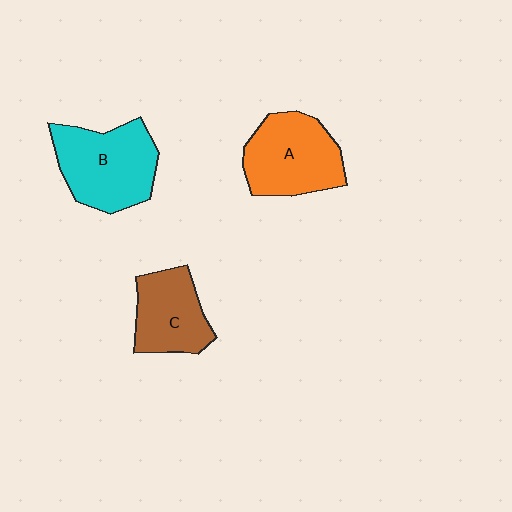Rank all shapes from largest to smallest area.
From largest to smallest: B (cyan), A (orange), C (brown).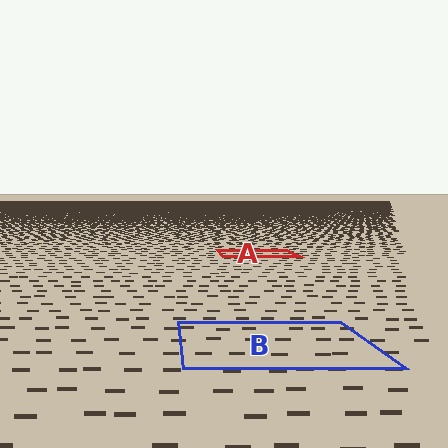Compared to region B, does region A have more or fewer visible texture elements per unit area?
Region A has more texture elements per unit area — they are packed more densely because it is farther away.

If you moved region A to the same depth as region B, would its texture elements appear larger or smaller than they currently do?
They would appear larger. At a closer depth, the same texture elements are projected at a bigger on-screen size.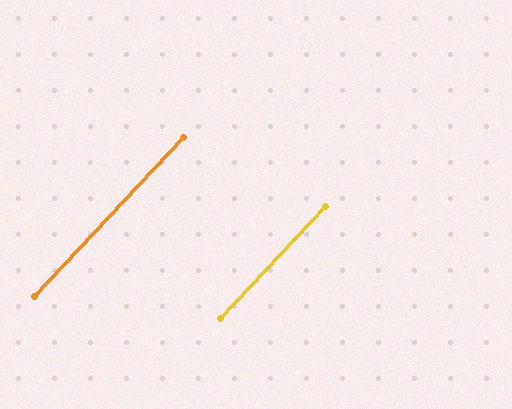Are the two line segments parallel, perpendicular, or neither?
Parallel — their directions differ by only 0.1°.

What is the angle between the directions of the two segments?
Approximately 0 degrees.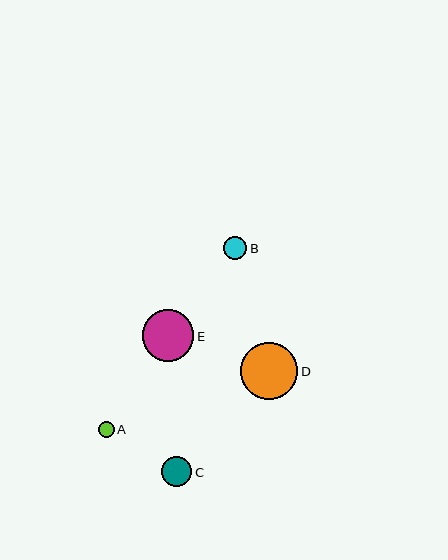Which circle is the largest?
Circle D is the largest with a size of approximately 57 pixels.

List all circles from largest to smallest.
From largest to smallest: D, E, C, B, A.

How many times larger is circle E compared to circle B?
Circle E is approximately 2.2 times the size of circle B.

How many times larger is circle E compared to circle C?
Circle E is approximately 1.7 times the size of circle C.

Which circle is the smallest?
Circle A is the smallest with a size of approximately 16 pixels.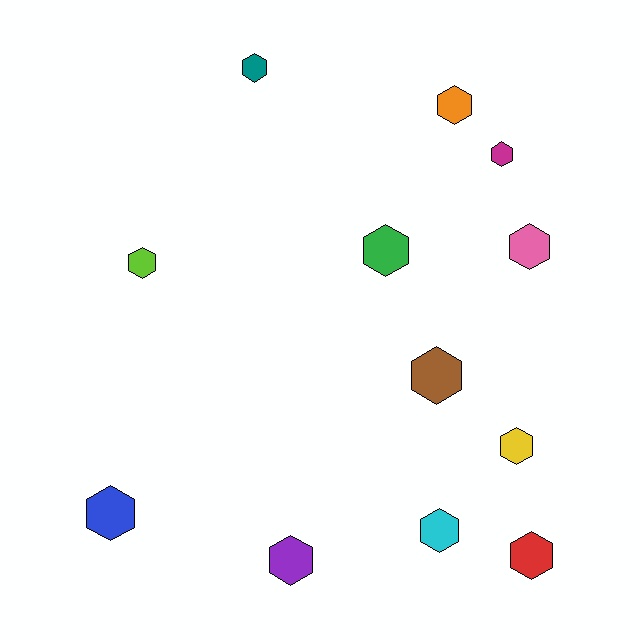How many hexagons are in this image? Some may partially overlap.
There are 12 hexagons.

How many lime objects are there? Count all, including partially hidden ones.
There is 1 lime object.